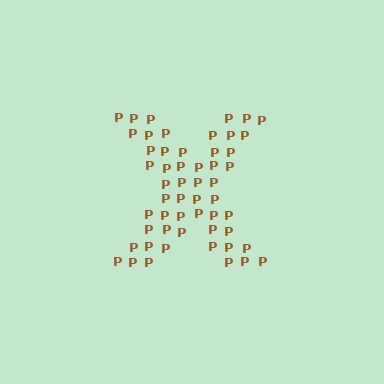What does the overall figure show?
The overall figure shows the letter X.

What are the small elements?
The small elements are letter P's.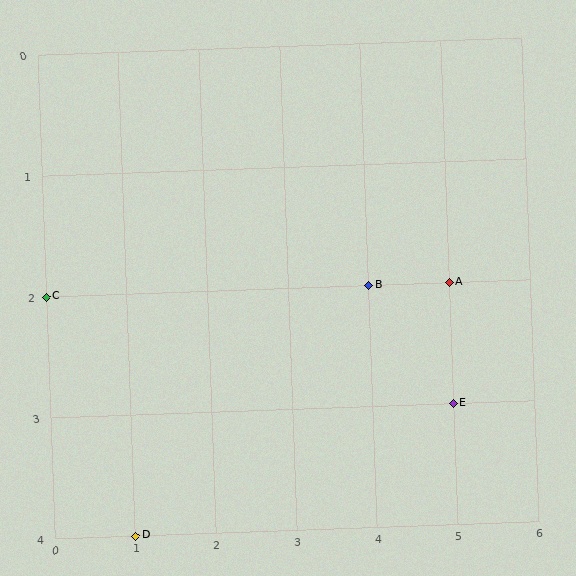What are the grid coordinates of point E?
Point E is at grid coordinates (5, 3).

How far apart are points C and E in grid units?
Points C and E are 5 columns and 1 row apart (about 5.1 grid units diagonally).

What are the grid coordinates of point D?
Point D is at grid coordinates (1, 4).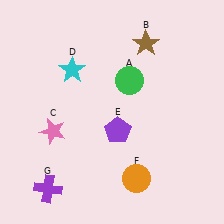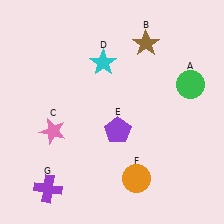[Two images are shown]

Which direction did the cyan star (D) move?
The cyan star (D) moved right.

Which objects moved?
The objects that moved are: the green circle (A), the cyan star (D).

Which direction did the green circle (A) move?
The green circle (A) moved right.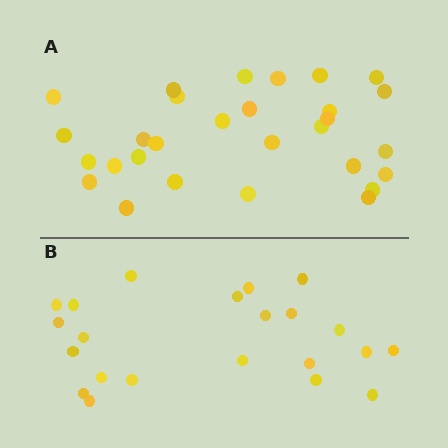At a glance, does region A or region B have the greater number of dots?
Region A (the top region) has more dots.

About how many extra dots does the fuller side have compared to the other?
Region A has roughly 8 or so more dots than region B.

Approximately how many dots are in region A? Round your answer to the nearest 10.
About 30 dots. (The exact count is 29, which rounds to 30.)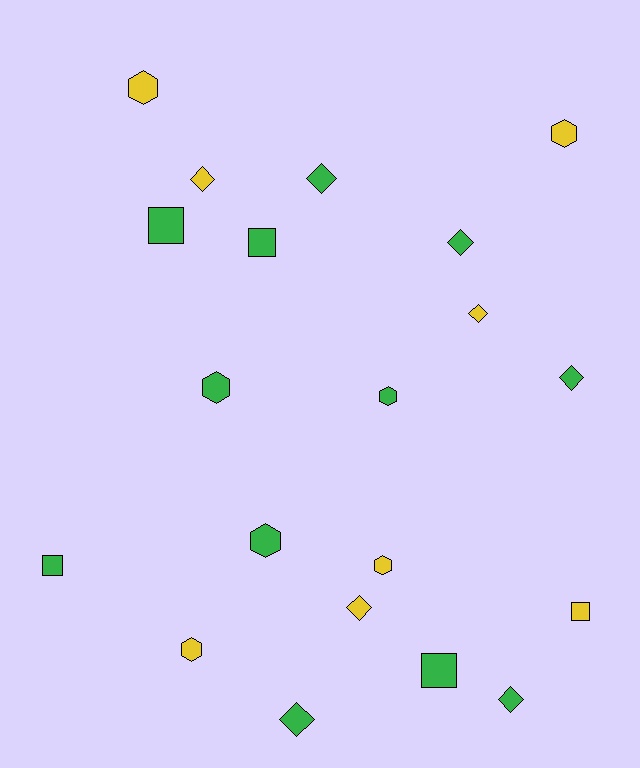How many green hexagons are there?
There are 3 green hexagons.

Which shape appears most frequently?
Diamond, with 8 objects.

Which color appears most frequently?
Green, with 12 objects.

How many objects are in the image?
There are 20 objects.